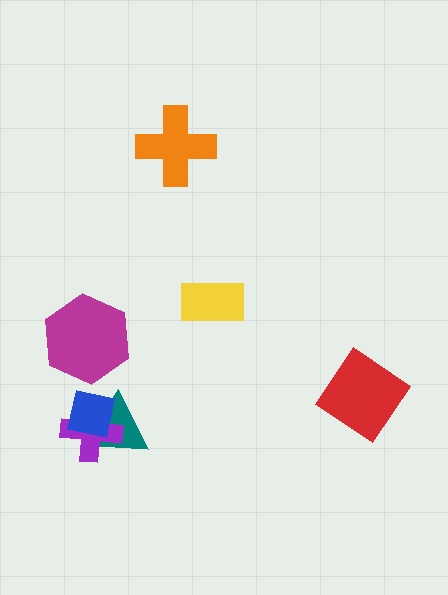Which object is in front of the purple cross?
The blue square is in front of the purple cross.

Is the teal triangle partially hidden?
Yes, it is partially covered by another shape.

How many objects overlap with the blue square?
2 objects overlap with the blue square.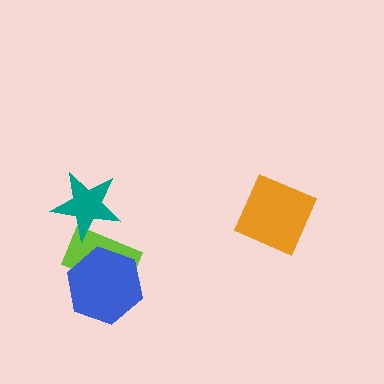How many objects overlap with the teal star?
1 object overlaps with the teal star.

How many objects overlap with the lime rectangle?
2 objects overlap with the lime rectangle.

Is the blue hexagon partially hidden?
No, no other shape covers it.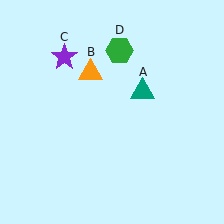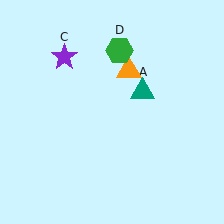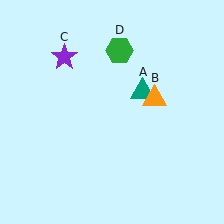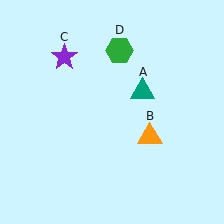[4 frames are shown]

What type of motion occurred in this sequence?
The orange triangle (object B) rotated clockwise around the center of the scene.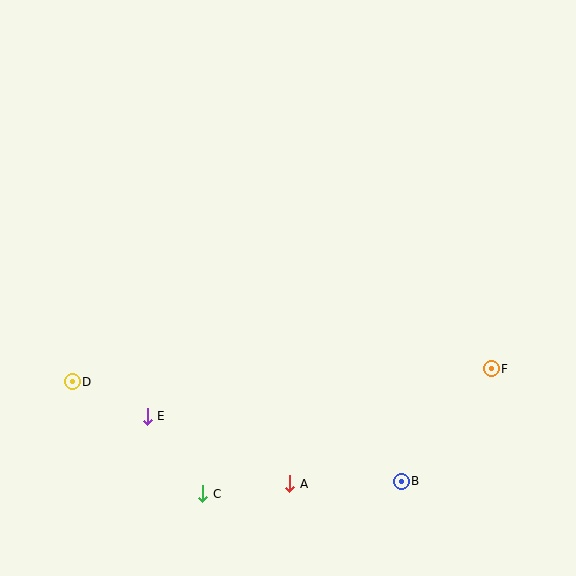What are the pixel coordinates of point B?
Point B is at (401, 481).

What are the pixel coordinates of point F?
Point F is at (491, 369).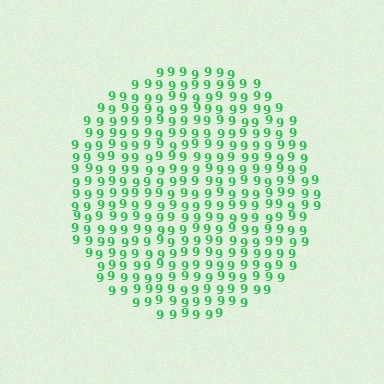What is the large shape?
The large shape is a circle.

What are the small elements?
The small elements are digit 9's.